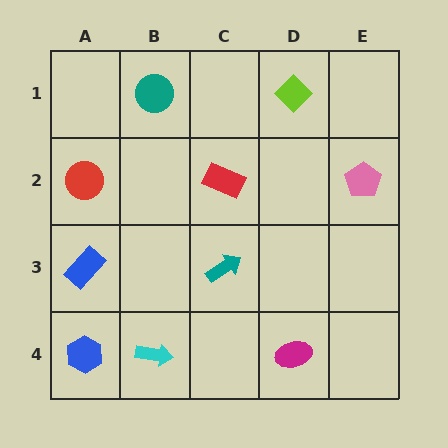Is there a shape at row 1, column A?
No, that cell is empty.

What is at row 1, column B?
A teal circle.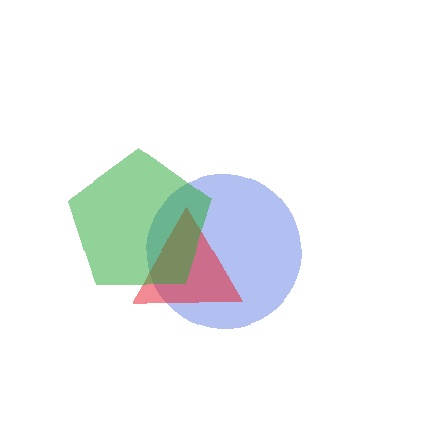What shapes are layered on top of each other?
The layered shapes are: a blue circle, a red triangle, a green pentagon.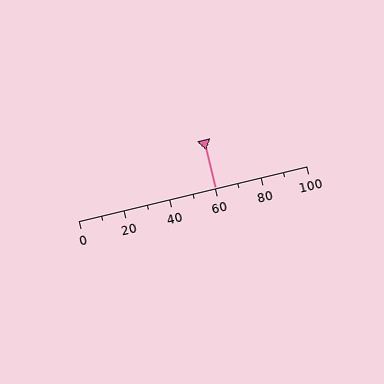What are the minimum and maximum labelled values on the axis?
The axis runs from 0 to 100.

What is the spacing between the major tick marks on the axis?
The major ticks are spaced 20 apart.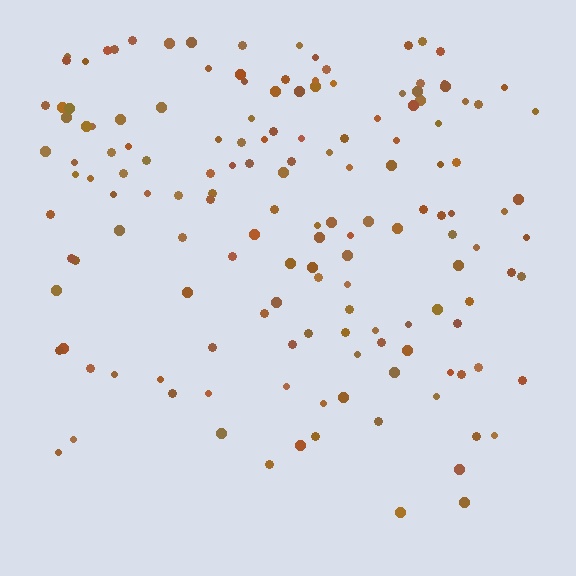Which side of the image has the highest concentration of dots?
The top.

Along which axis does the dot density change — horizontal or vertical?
Vertical.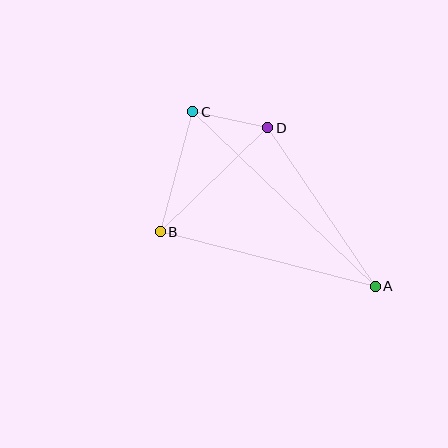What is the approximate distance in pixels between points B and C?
The distance between B and C is approximately 124 pixels.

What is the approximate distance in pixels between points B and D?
The distance between B and D is approximately 150 pixels.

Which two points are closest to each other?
Points C and D are closest to each other.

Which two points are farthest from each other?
Points A and C are farthest from each other.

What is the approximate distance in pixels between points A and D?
The distance between A and D is approximately 191 pixels.